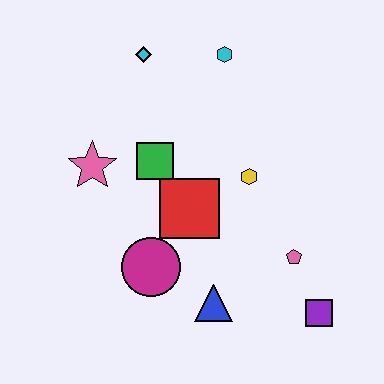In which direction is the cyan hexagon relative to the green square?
The cyan hexagon is above the green square.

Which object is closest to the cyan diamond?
The cyan hexagon is closest to the cyan diamond.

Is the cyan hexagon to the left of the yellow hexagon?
Yes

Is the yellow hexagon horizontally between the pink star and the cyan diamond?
No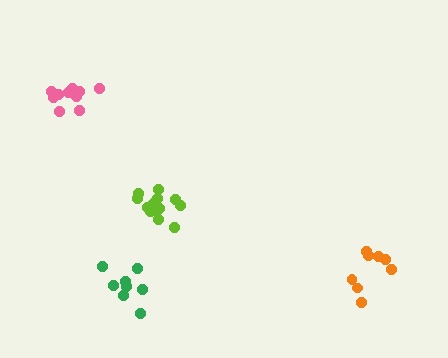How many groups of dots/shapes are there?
There are 4 groups.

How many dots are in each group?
Group 1: 8 dots, Group 2: 8 dots, Group 3: 13 dots, Group 4: 11 dots (40 total).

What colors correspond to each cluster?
The clusters are colored: green, orange, lime, pink.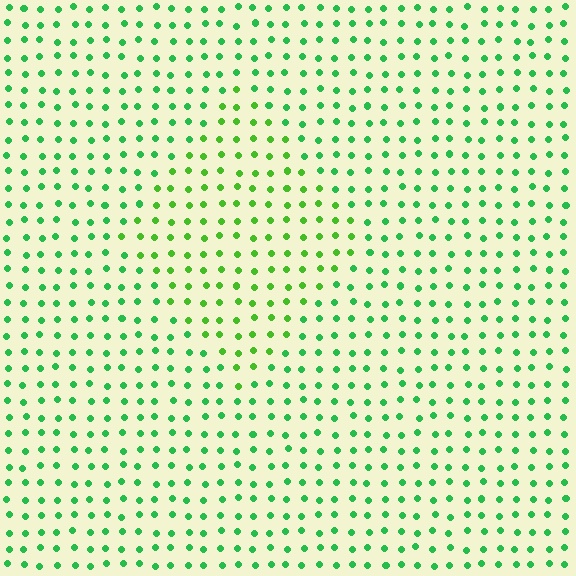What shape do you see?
I see a diamond.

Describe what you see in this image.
The image is filled with small green elements in a uniform arrangement. A diamond-shaped region is visible where the elements are tinted to a slightly different hue, forming a subtle color boundary.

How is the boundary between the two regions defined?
The boundary is defined purely by a slight shift in hue (about 28 degrees). Spacing, size, and orientation are identical on both sides.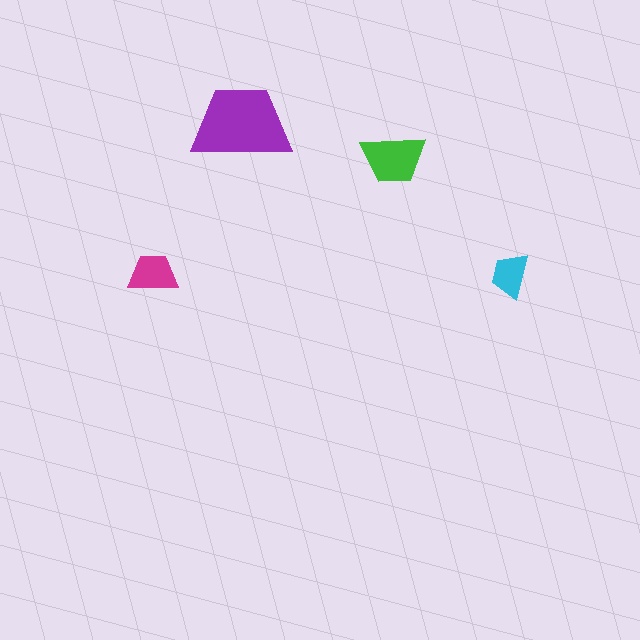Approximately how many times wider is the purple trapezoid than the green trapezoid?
About 1.5 times wider.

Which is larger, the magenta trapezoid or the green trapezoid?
The green one.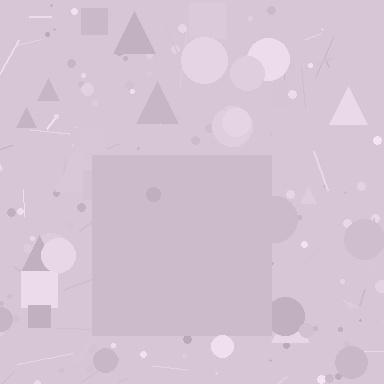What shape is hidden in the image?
A square is hidden in the image.